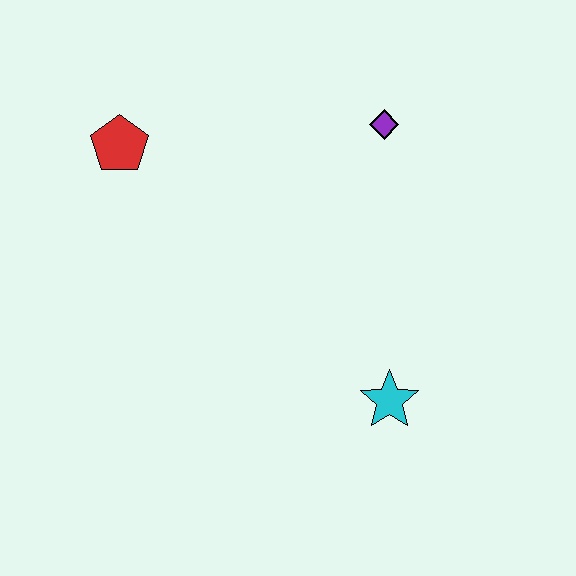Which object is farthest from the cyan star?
The red pentagon is farthest from the cyan star.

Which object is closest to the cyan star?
The purple diamond is closest to the cyan star.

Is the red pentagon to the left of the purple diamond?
Yes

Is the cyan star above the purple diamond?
No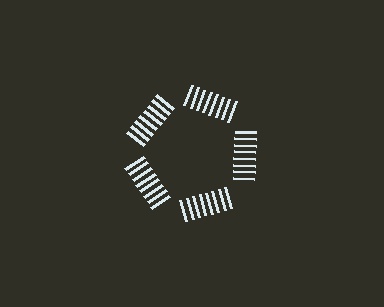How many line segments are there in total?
40 — 8 along each of the 5 edges.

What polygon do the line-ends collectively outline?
An illusory pentagon — the line segments terminate on its edges but no continuous stroke is drawn.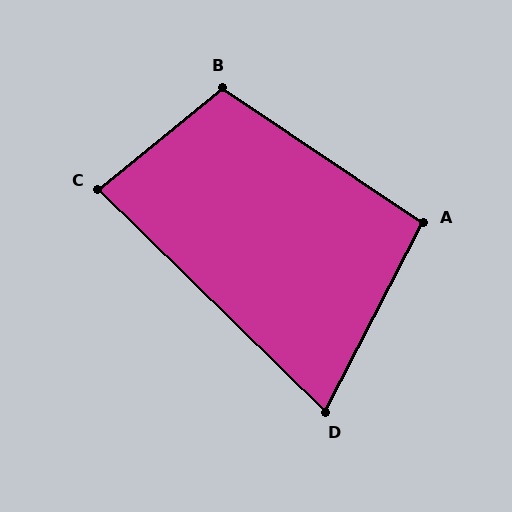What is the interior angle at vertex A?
Approximately 96 degrees (obtuse).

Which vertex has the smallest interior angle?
D, at approximately 73 degrees.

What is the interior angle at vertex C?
Approximately 84 degrees (acute).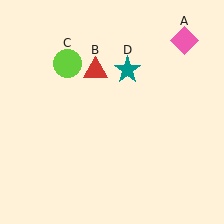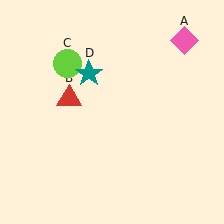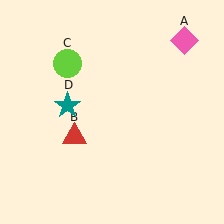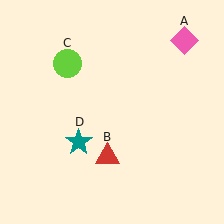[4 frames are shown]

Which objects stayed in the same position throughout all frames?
Pink diamond (object A) and lime circle (object C) remained stationary.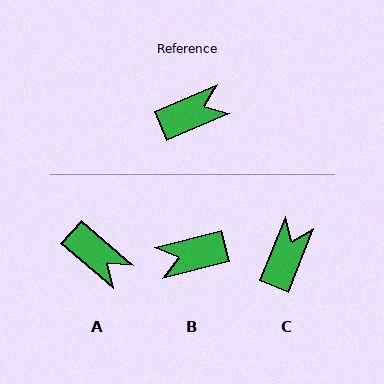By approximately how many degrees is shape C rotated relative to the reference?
Approximately 45 degrees counter-clockwise.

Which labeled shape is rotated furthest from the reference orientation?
B, about 171 degrees away.